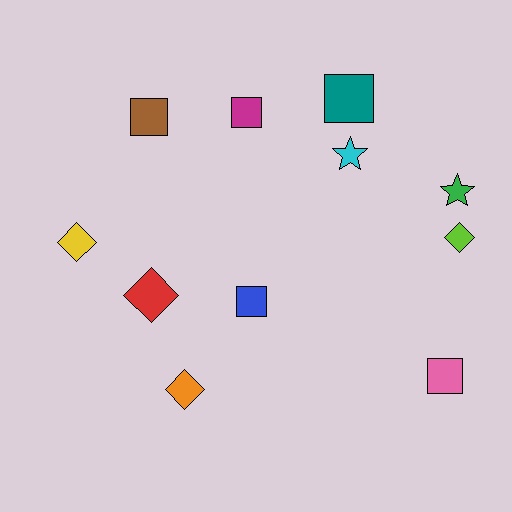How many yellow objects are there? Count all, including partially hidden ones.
There is 1 yellow object.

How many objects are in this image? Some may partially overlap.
There are 11 objects.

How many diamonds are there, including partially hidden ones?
There are 4 diamonds.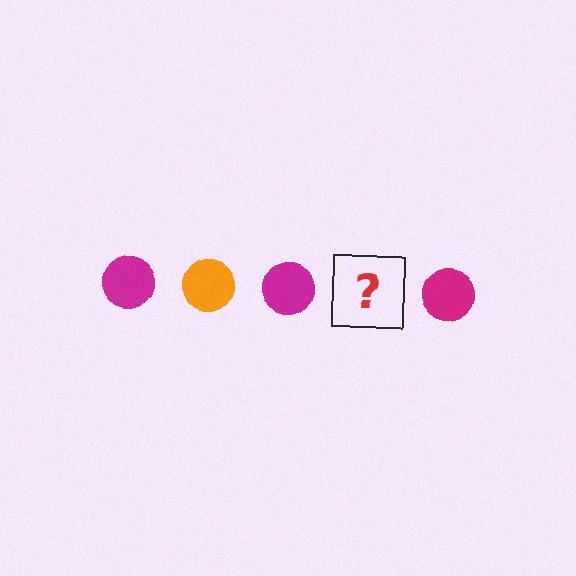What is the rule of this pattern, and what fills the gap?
The rule is that the pattern cycles through magenta, orange circles. The gap should be filled with an orange circle.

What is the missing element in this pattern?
The missing element is an orange circle.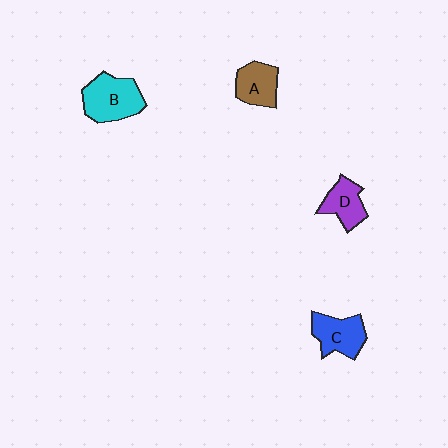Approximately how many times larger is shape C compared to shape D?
Approximately 1.2 times.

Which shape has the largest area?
Shape B (cyan).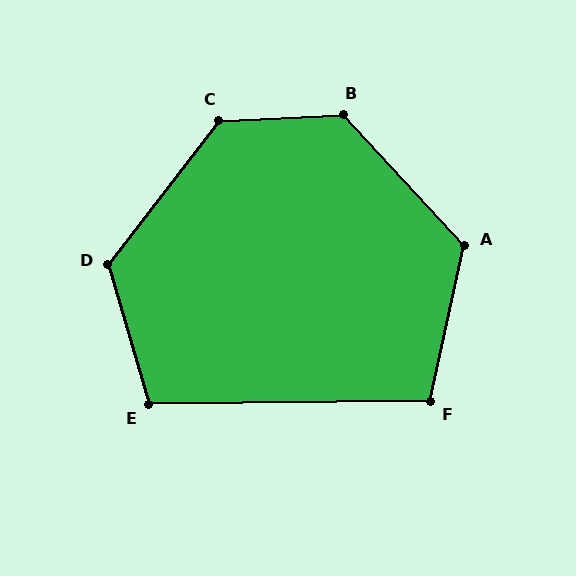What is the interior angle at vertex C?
Approximately 130 degrees (obtuse).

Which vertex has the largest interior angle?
B, at approximately 130 degrees.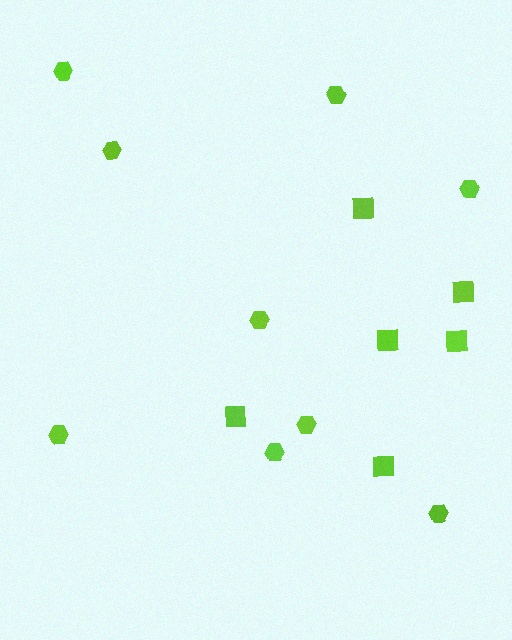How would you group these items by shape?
There are 2 groups: one group of squares (6) and one group of hexagons (9).